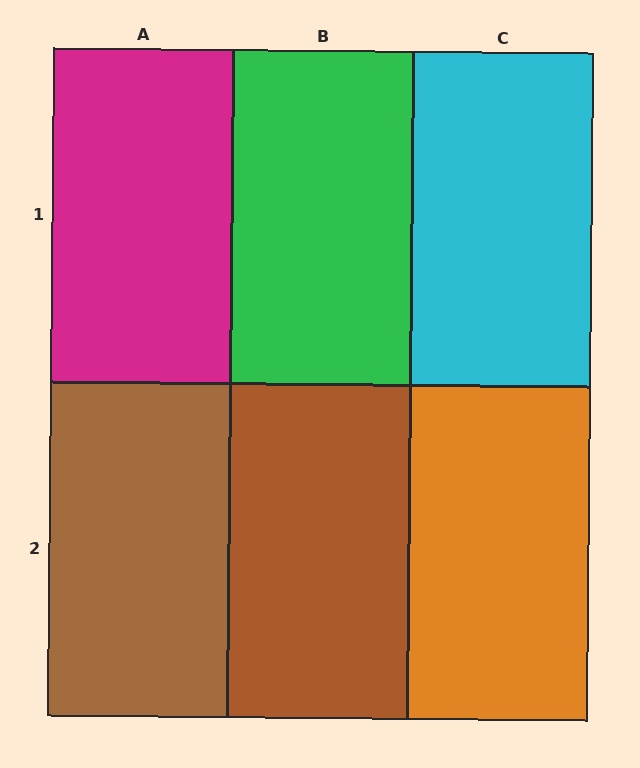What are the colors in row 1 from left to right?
Magenta, green, cyan.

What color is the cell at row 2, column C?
Orange.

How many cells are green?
1 cell is green.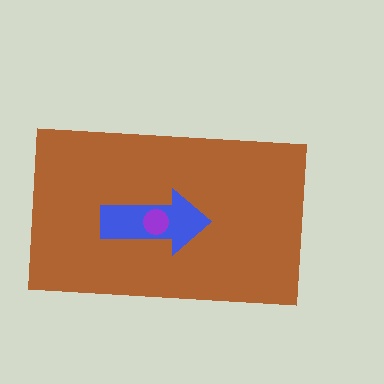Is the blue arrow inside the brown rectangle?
Yes.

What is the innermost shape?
The purple circle.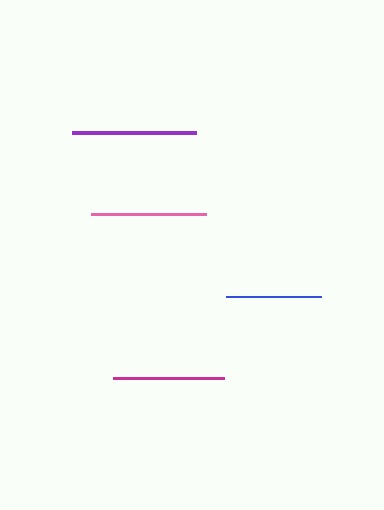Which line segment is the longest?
The purple line is the longest at approximately 125 pixels.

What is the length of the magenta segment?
The magenta segment is approximately 111 pixels long.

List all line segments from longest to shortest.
From longest to shortest: purple, pink, magenta, blue.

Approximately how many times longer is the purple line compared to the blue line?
The purple line is approximately 1.3 times the length of the blue line.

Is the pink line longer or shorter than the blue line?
The pink line is longer than the blue line.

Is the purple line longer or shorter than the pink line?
The purple line is longer than the pink line.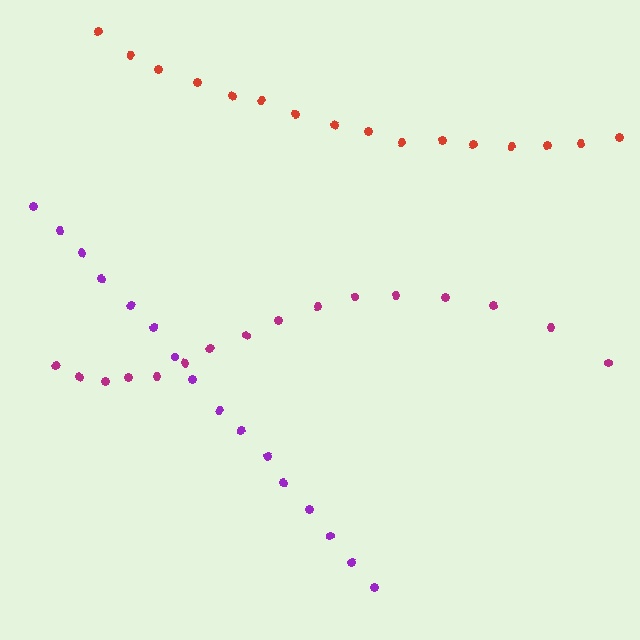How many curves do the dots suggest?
There are 3 distinct paths.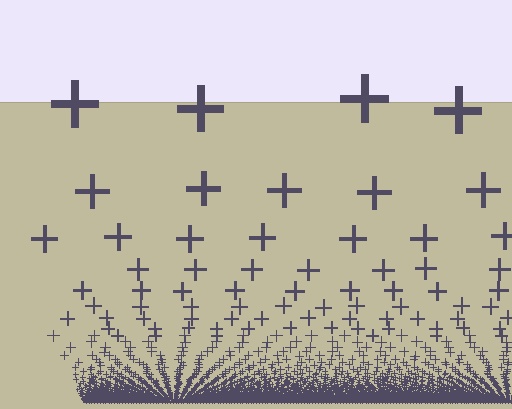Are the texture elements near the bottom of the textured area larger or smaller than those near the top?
Smaller. The gradient is inverted — elements near the bottom are smaller and denser.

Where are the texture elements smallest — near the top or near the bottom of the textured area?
Near the bottom.